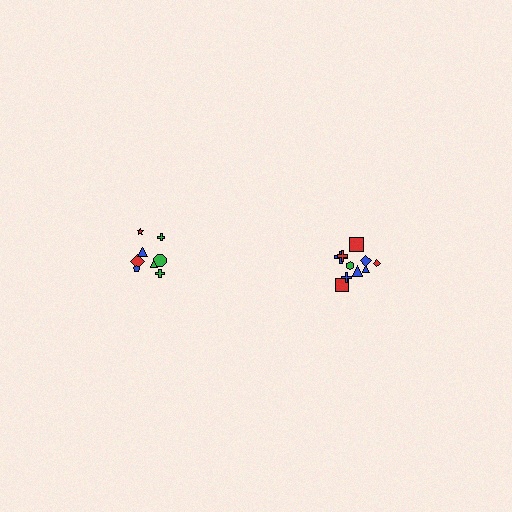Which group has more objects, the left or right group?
The right group.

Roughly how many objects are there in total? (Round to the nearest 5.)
Roughly 20 objects in total.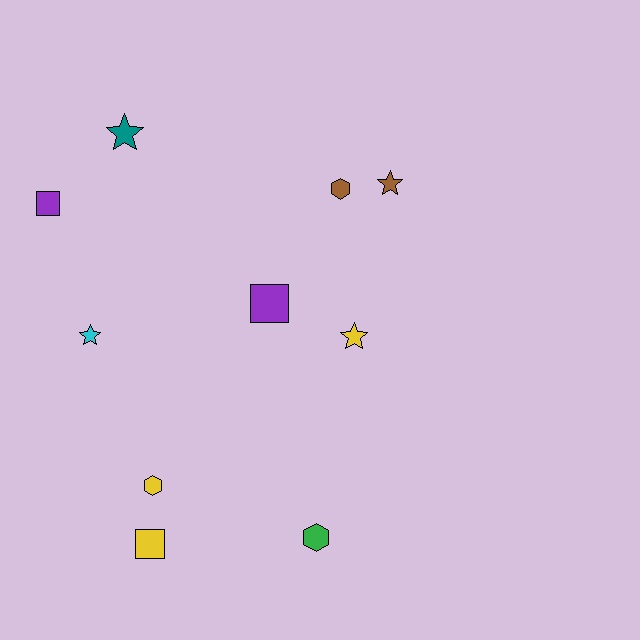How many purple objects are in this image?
There are 2 purple objects.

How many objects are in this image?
There are 10 objects.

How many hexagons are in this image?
There are 3 hexagons.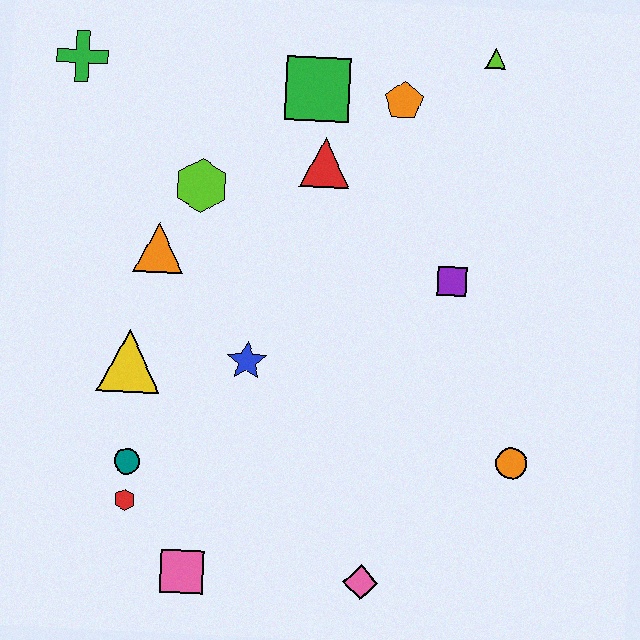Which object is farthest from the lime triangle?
The pink square is farthest from the lime triangle.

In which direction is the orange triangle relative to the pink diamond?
The orange triangle is above the pink diamond.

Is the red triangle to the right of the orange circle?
No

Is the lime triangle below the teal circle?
No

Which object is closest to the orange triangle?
The lime hexagon is closest to the orange triangle.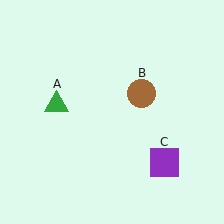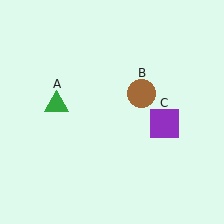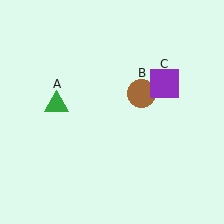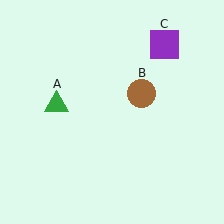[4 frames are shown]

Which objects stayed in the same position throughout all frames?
Green triangle (object A) and brown circle (object B) remained stationary.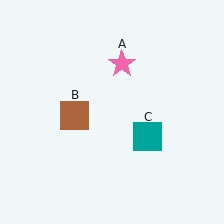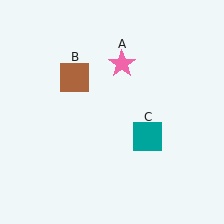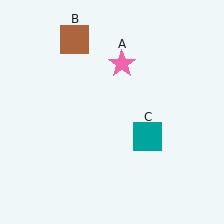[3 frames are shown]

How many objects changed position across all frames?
1 object changed position: brown square (object B).